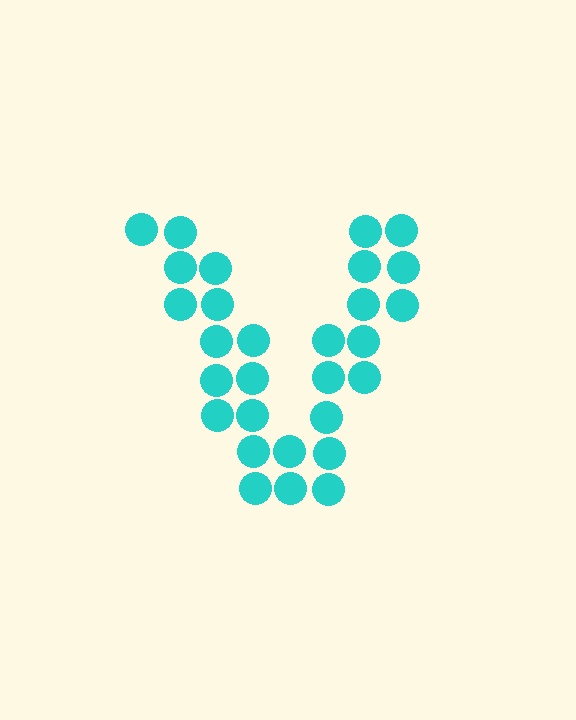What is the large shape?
The large shape is the letter V.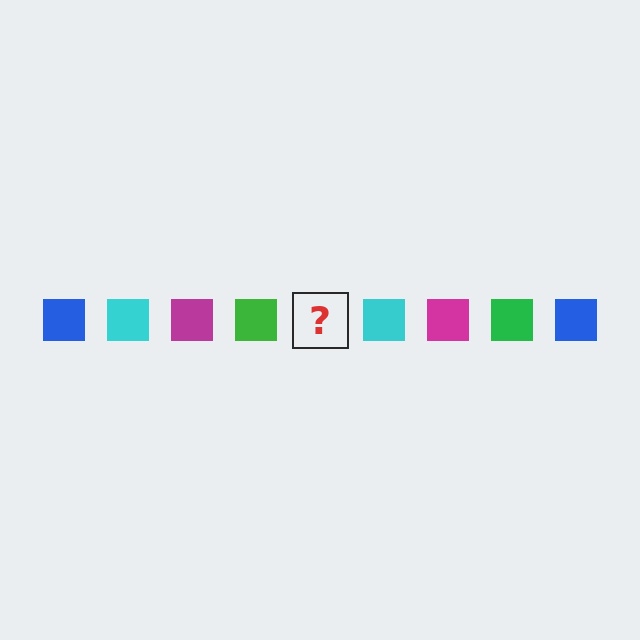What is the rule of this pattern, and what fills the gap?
The rule is that the pattern cycles through blue, cyan, magenta, green squares. The gap should be filled with a blue square.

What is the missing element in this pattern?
The missing element is a blue square.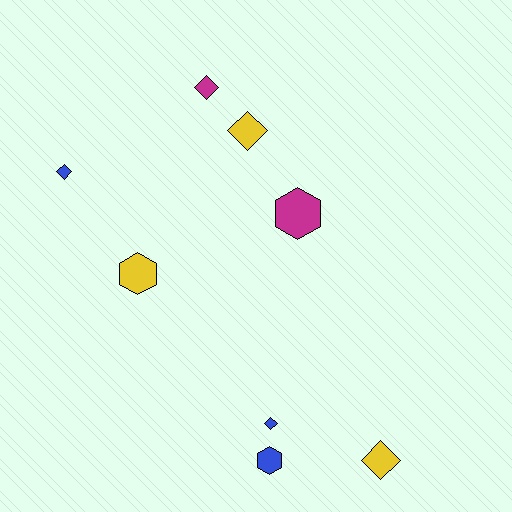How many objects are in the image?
There are 8 objects.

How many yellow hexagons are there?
There is 1 yellow hexagon.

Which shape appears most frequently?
Diamond, with 5 objects.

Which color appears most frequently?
Blue, with 3 objects.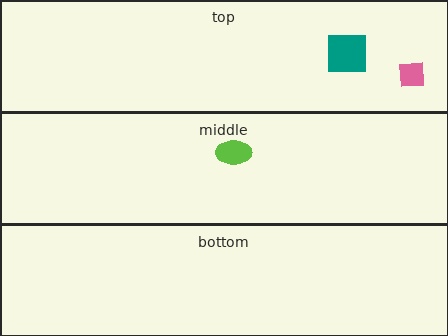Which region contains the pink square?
The top region.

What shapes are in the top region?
The teal square, the pink square.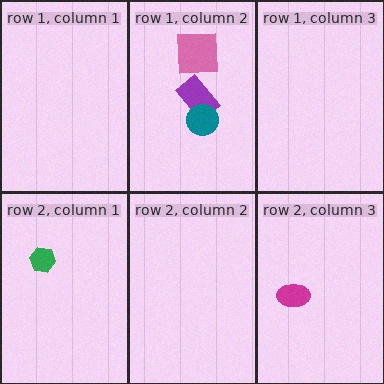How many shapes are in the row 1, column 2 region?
3.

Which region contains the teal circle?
The row 1, column 2 region.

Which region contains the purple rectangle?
The row 1, column 2 region.